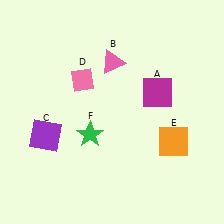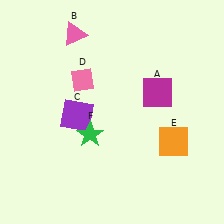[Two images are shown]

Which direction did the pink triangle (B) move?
The pink triangle (B) moved left.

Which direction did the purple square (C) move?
The purple square (C) moved right.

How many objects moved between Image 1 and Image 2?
2 objects moved between the two images.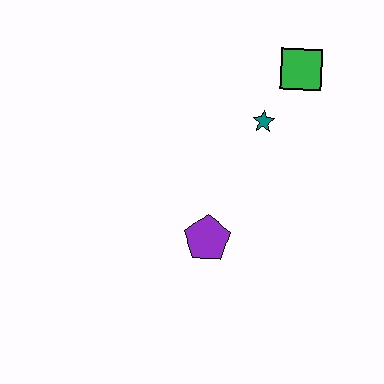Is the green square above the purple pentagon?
Yes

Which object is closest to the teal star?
The green square is closest to the teal star.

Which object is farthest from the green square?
The purple pentagon is farthest from the green square.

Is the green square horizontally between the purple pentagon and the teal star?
No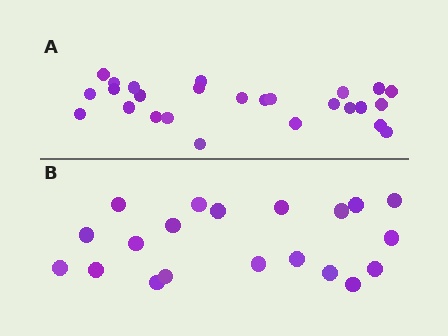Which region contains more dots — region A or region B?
Region A (the top region) has more dots.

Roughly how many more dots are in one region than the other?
Region A has about 6 more dots than region B.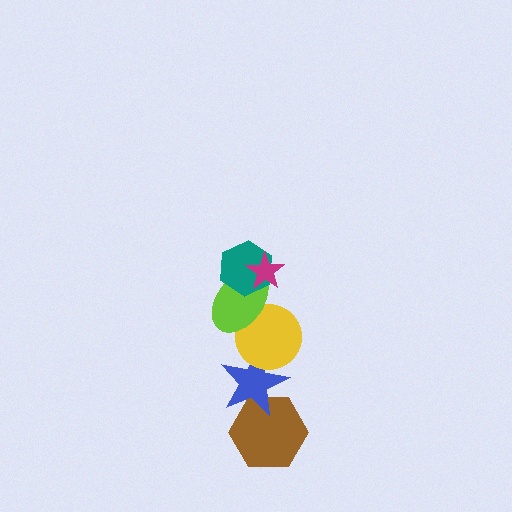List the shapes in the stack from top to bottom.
From top to bottom: the magenta star, the teal hexagon, the lime ellipse, the yellow circle, the blue star, the brown hexagon.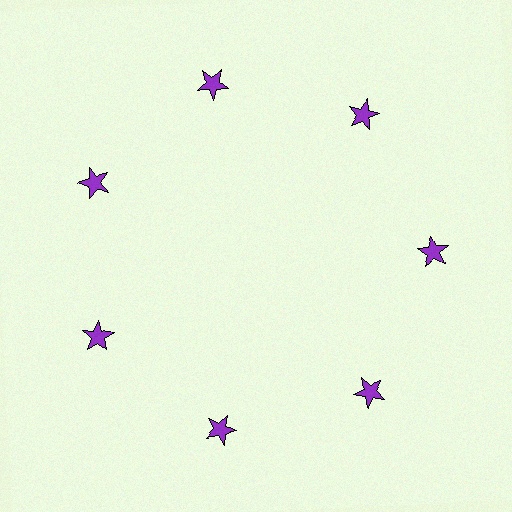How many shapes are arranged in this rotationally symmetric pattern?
There are 7 shapes, arranged in 7 groups of 1.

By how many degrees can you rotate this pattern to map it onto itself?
The pattern maps onto itself every 51 degrees of rotation.